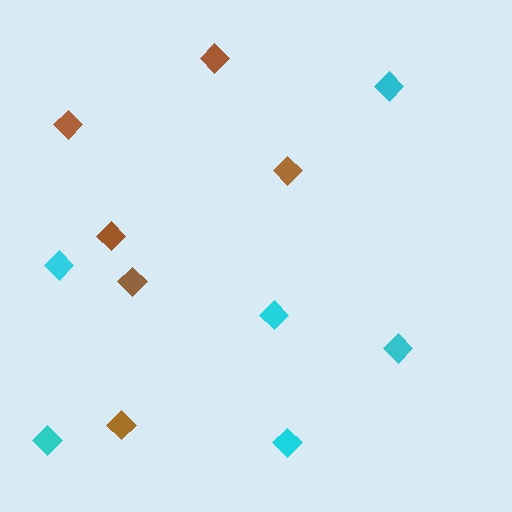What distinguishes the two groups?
There are 2 groups: one group of cyan diamonds (6) and one group of brown diamonds (6).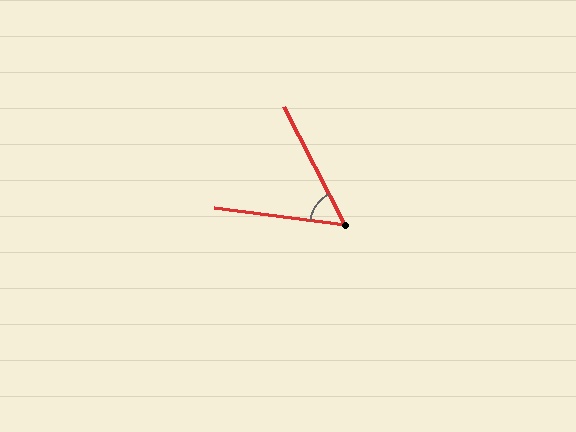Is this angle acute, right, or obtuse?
It is acute.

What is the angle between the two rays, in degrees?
Approximately 56 degrees.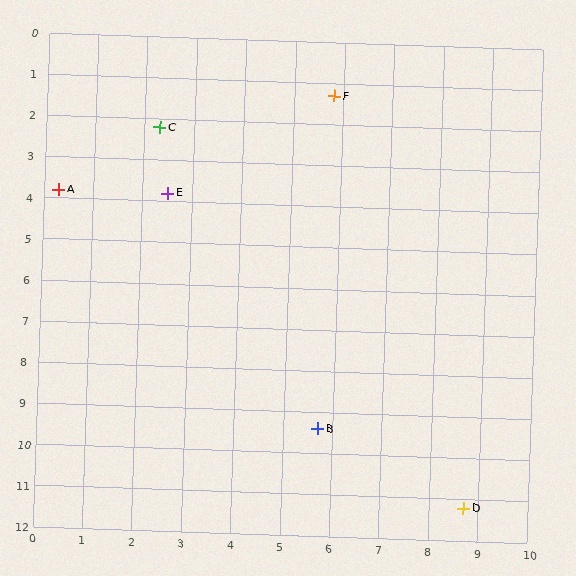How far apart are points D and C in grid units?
Points D and C are about 11.0 grid units apart.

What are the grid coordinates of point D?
Point D is at approximately (8.7, 11.2).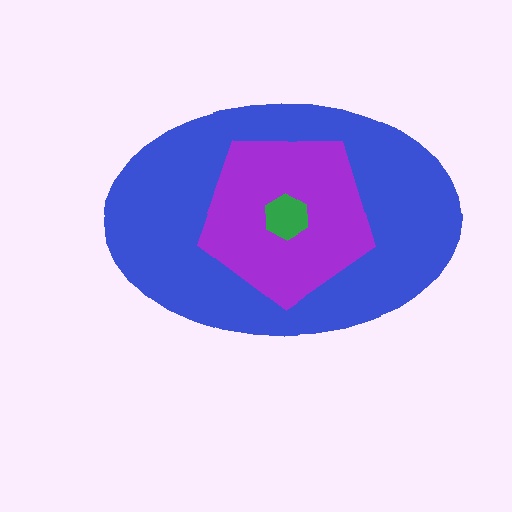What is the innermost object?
The green hexagon.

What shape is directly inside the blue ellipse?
The purple pentagon.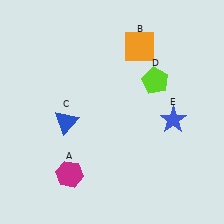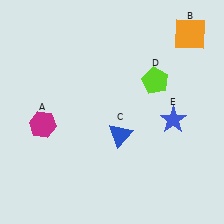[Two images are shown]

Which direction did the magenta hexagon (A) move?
The magenta hexagon (A) moved up.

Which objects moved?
The objects that moved are: the magenta hexagon (A), the orange square (B), the blue triangle (C).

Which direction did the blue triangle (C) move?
The blue triangle (C) moved right.